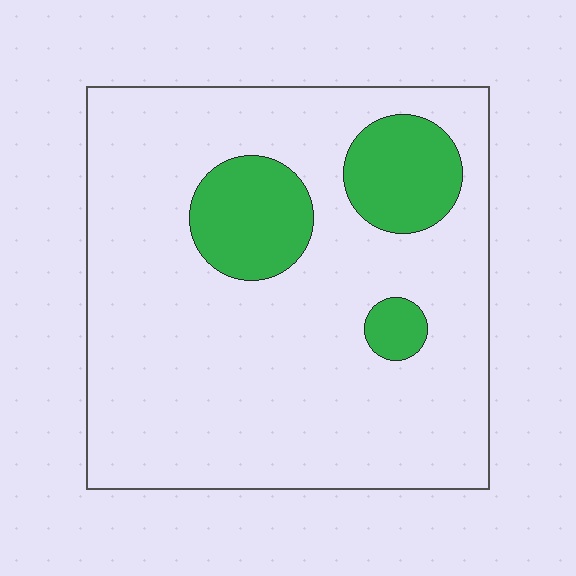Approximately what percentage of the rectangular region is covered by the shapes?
Approximately 15%.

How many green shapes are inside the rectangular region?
3.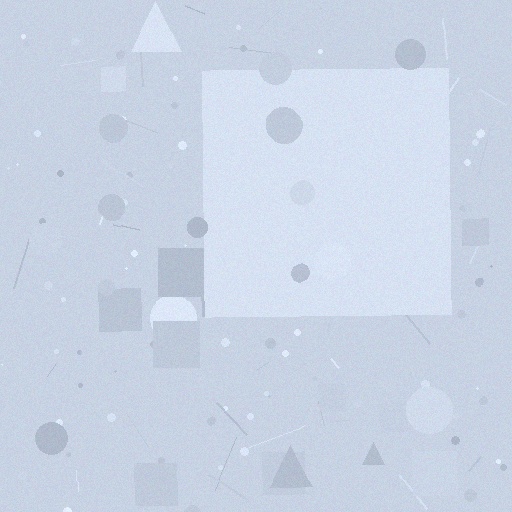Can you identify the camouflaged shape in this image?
The camouflaged shape is a square.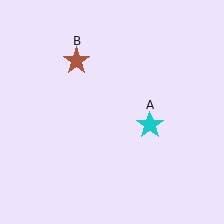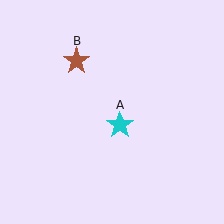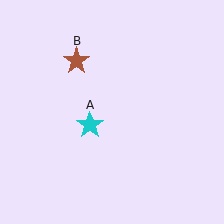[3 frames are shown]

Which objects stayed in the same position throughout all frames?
Brown star (object B) remained stationary.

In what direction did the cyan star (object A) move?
The cyan star (object A) moved left.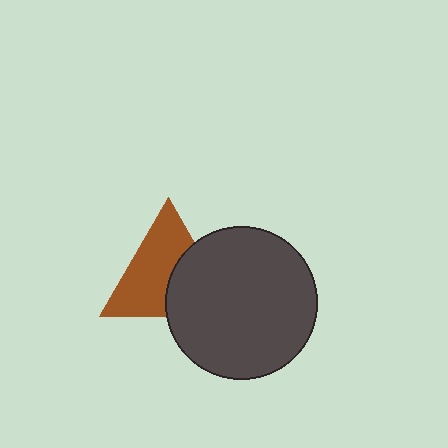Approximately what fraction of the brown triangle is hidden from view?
Roughly 39% of the brown triangle is hidden behind the dark gray circle.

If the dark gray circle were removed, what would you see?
You would see the complete brown triangle.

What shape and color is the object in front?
The object in front is a dark gray circle.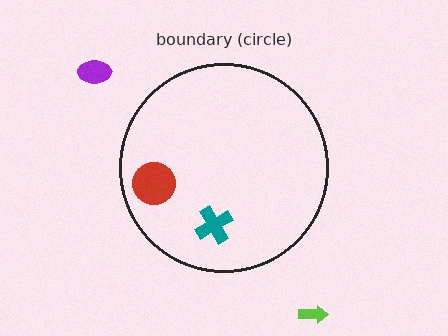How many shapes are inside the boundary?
2 inside, 2 outside.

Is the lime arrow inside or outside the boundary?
Outside.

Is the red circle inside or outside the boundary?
Inside.